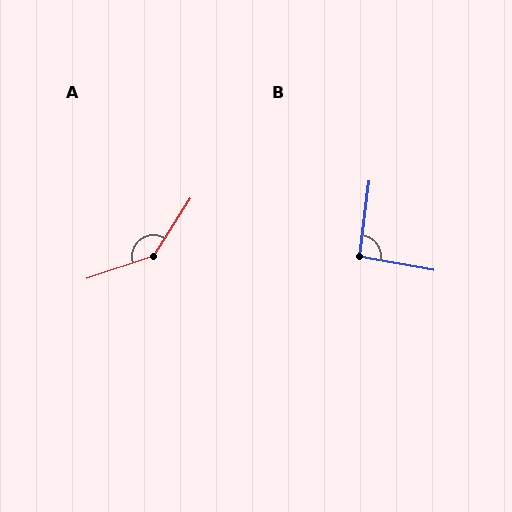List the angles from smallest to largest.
B (94°), A (142°).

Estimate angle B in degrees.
Approximately 94 degrees.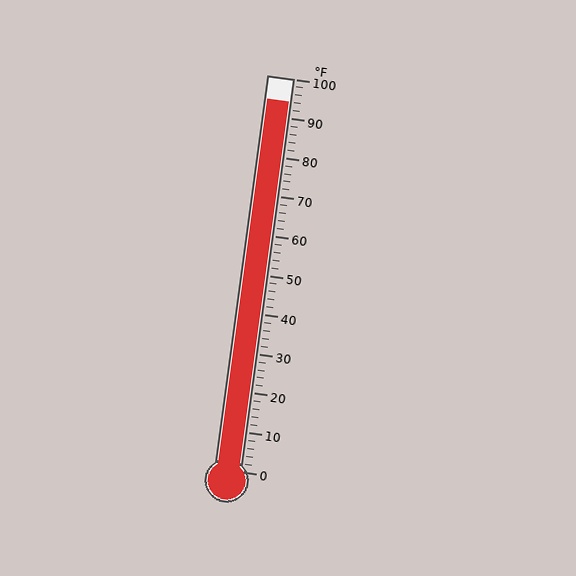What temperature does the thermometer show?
The thermometer shows approximately 94°F.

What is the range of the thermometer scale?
The thermometer scale ranges from 0°F to 100°F.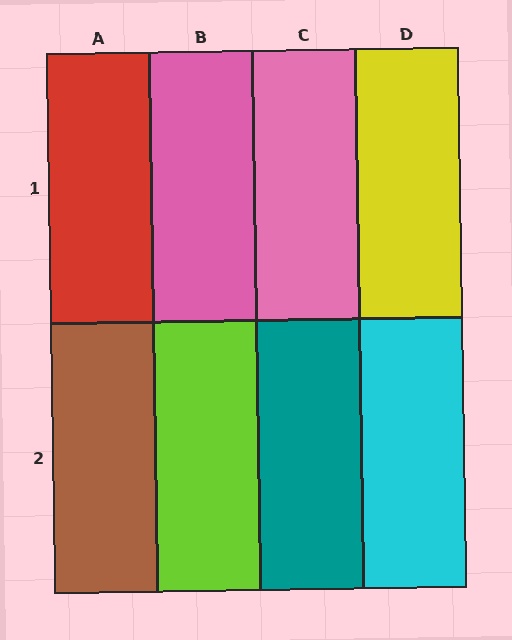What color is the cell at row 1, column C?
Pink.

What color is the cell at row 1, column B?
Pink.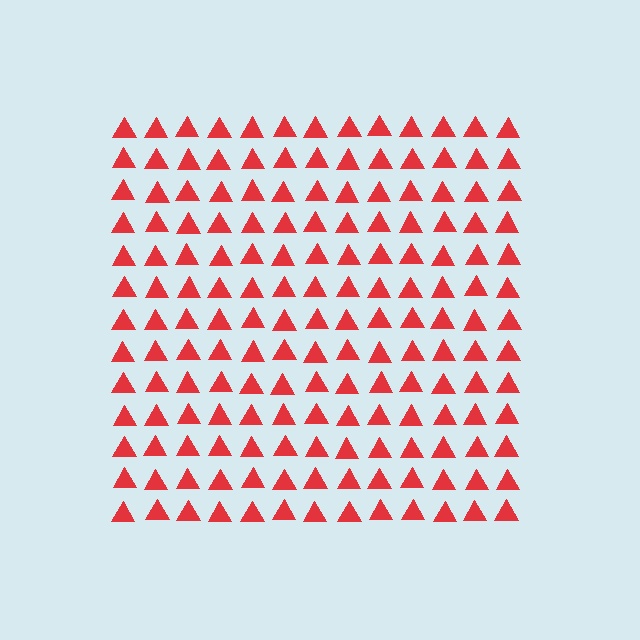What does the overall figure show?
The overall figure shows a square.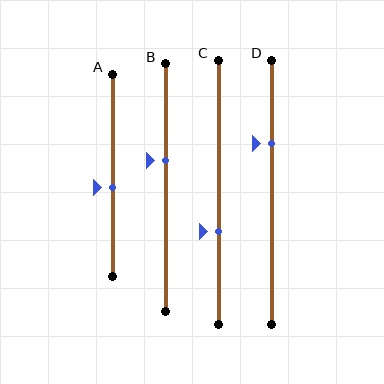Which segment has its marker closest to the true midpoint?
Segment A has its marker closest to the true midpoint.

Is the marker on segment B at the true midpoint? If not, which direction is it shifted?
No, the marker on segment B is shifted upward by about 11% of the segment length.